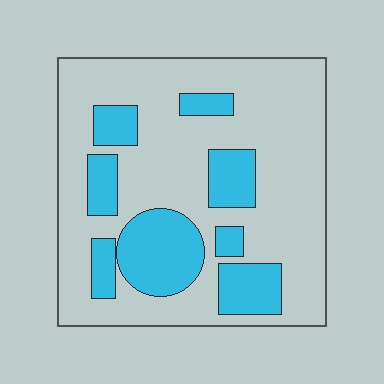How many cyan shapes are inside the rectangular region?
8.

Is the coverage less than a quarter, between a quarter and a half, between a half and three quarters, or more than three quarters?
Between a quarter and a half.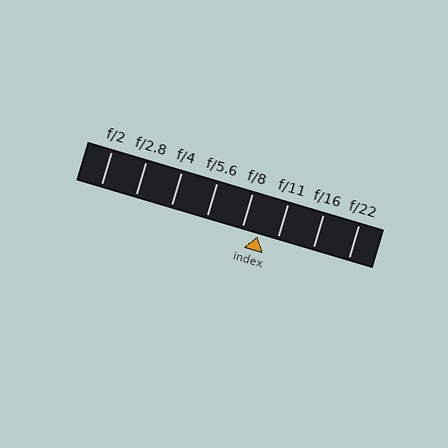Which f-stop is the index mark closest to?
The index mark is closest to f/8.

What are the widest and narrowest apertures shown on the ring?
The widest aperture shown is f/2 and the narrowest is f/22.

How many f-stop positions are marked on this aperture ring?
There are 8 f-stop positions marked.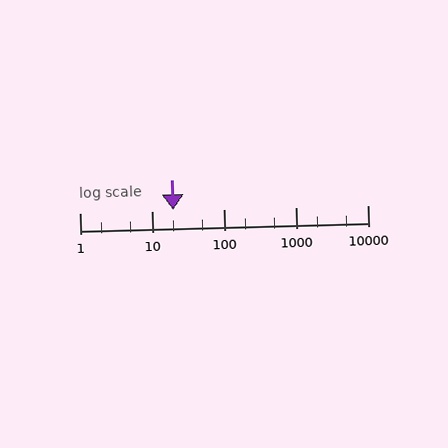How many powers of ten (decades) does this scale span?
The scale spans 4 decades, from 1 to 10000.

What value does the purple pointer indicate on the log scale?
The pointer indicates approximately 20.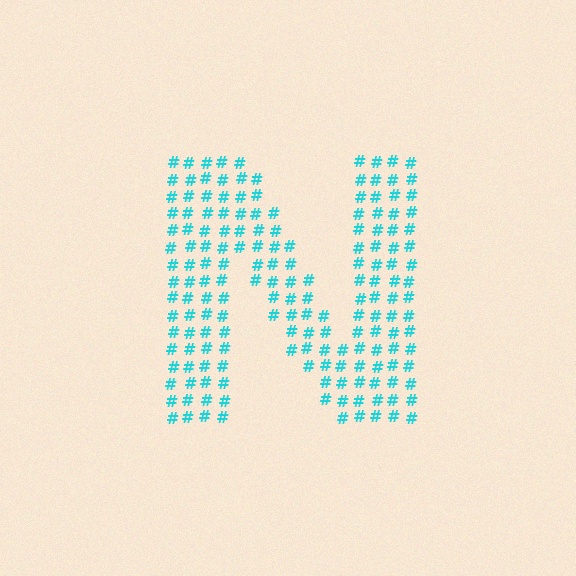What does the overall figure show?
The overall figure shows the letter N.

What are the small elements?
The small elements are hash symbols.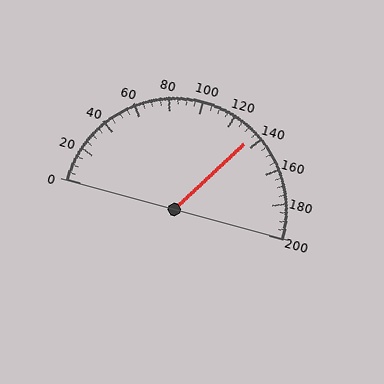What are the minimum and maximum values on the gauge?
The gauge ranges from 0 to 200.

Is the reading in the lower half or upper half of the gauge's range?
The reading is in the upper half of the range (0 to 200).